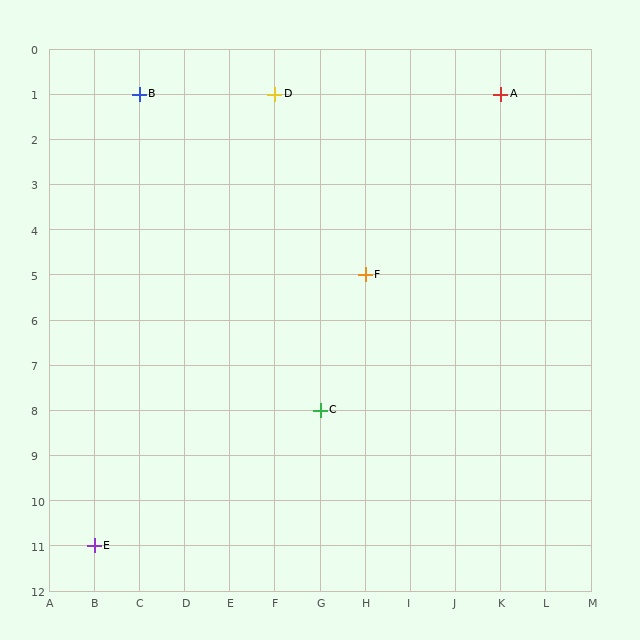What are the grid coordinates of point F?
Point F is at grid coordinates (H, 5).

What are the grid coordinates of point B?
Point B is at grid coordinates (C, 1).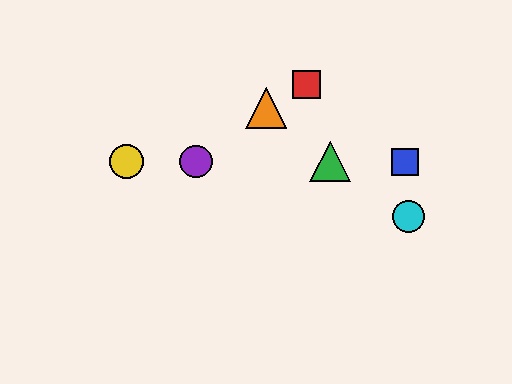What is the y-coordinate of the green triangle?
The green triangle is at y≈162.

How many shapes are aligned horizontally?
4 shapes (the blue square, the green triangle, the yellow circle, the purple circle) are aligned horizontally.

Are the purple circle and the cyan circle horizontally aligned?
No, the purple circle is at y≈162 and the cyan circle is at y≈217.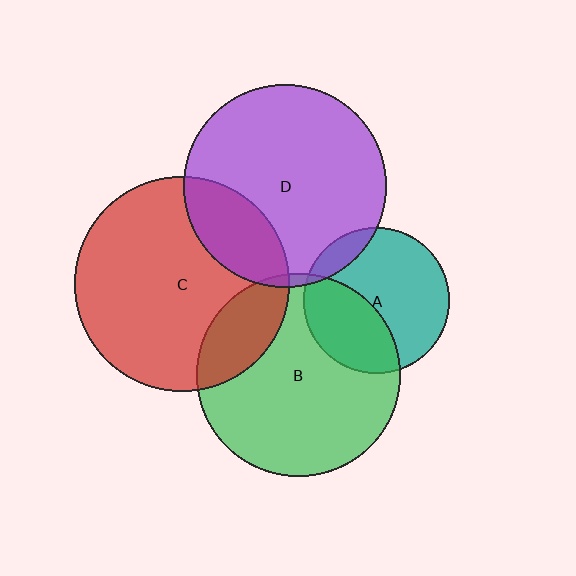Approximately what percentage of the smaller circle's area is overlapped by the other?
Approximately 5%.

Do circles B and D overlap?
Yes.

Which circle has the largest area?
Circle C (red).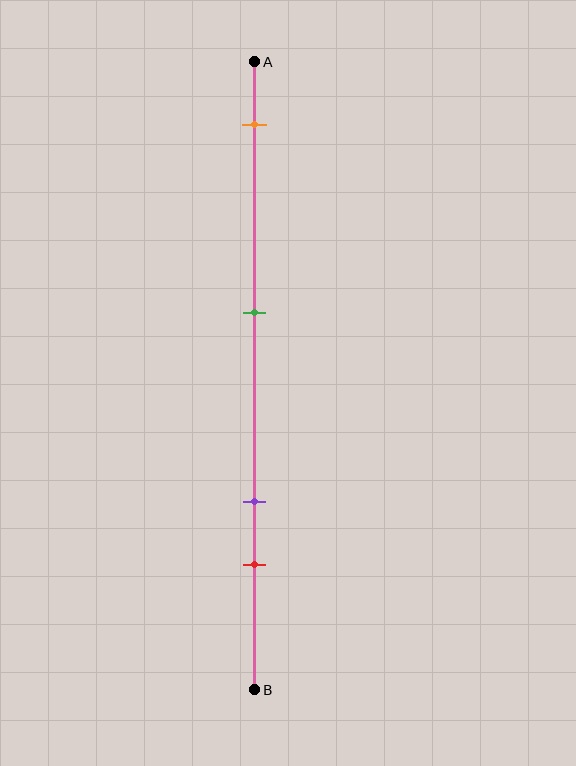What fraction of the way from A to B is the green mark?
The green mark is approximately 40% (0.4) of the way from A to B.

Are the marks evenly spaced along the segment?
No, the marks are not evenly spaced.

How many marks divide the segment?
There are 4 marks dividing the segment.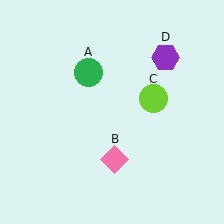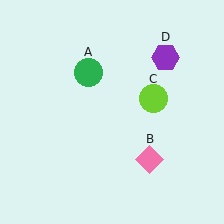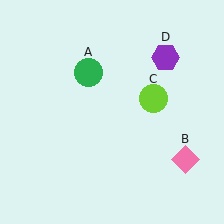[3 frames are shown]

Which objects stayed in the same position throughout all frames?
Green circle (object A) and lime circle (object C) and purple hexagon (object D) remained stationary.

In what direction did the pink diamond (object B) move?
The pink diamond (object B) moved right.